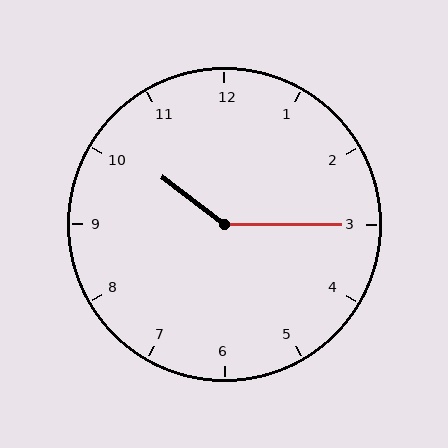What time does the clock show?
10:15.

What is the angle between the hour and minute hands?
Approximately 142 degrees.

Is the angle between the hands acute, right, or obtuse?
It is obtuse.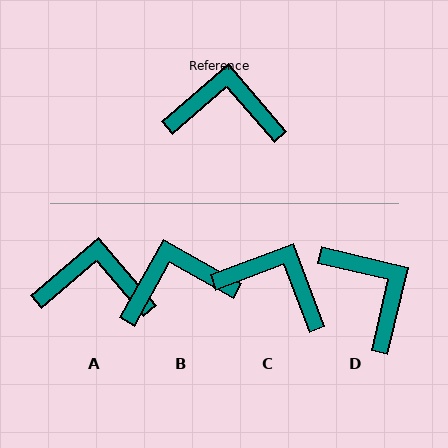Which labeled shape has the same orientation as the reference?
A.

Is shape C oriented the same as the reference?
No, it is off by about 20 degrees.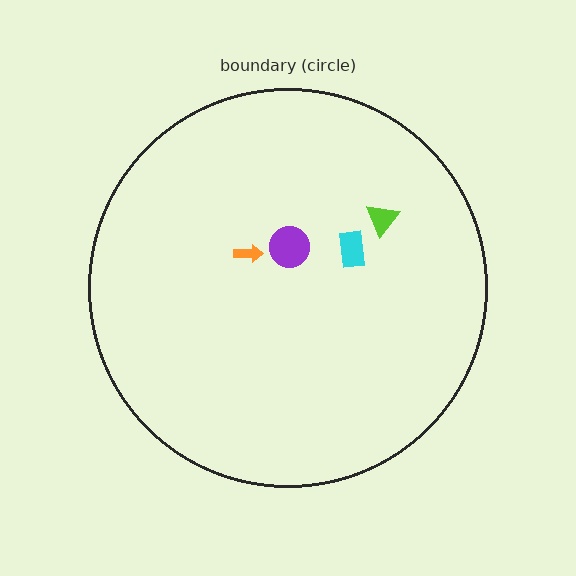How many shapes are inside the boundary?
4 inside, 0 outside.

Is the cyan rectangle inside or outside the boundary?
Inside.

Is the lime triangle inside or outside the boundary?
Inside.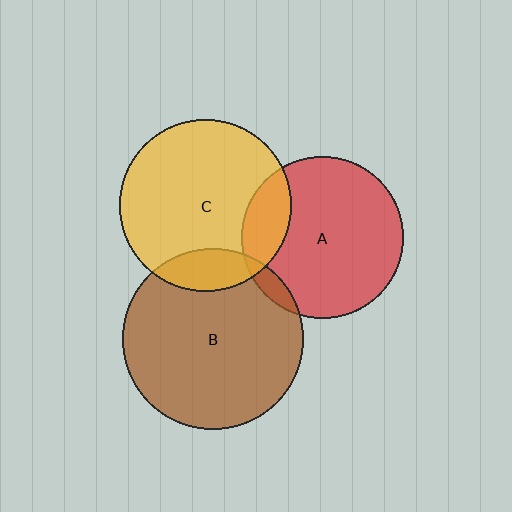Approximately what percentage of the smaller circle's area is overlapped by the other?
Approximately 20%.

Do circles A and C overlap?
Yes.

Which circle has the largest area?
Circle B (brown).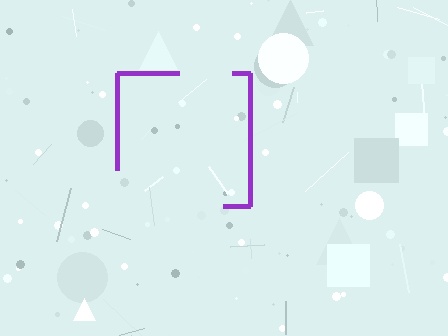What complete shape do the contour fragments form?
The contour fragments form a square.